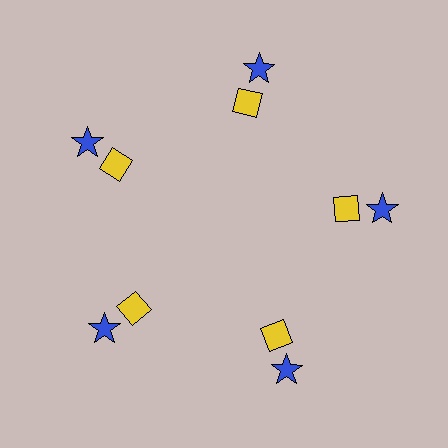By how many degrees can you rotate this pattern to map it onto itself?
The pattern maps onto itself every 72 degrees of rotation.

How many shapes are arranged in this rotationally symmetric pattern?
There are 10 shapes, arranged in 5 groups of 2.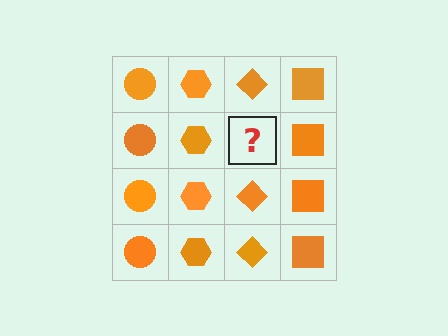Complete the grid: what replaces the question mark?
The question mark should be replaced with an orange diamond.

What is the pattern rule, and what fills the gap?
The rule is that each column has a consistent shape. The gap should be filled with an orange diamond.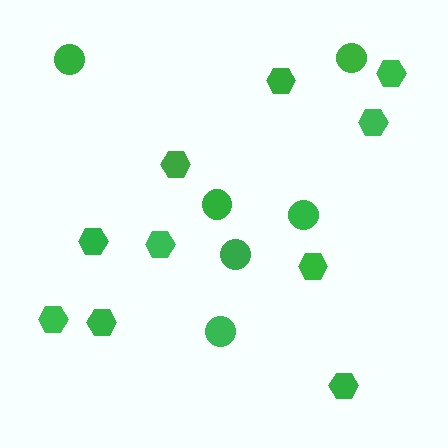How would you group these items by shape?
There are 2 groups: one group of hexagons (10) and one group of circles (6).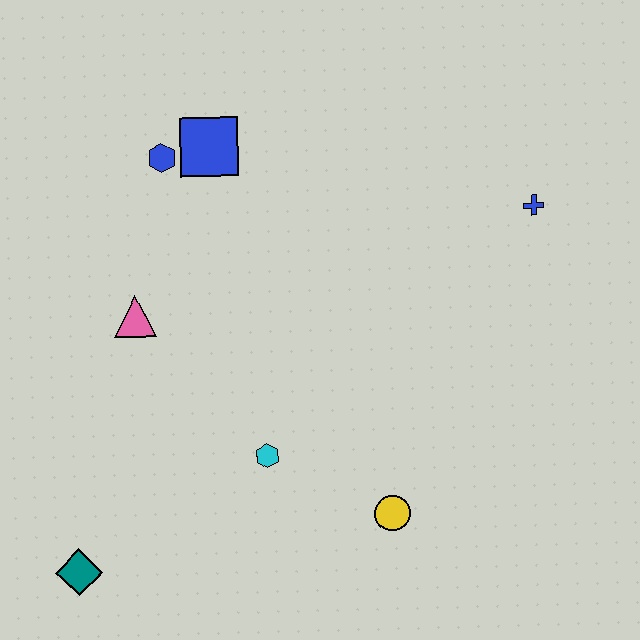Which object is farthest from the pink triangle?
The blue cross is farthest from the pink triangle.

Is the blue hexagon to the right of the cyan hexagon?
No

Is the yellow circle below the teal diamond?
No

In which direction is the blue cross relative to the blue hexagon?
The blue cross is to the right of the blue hexagon.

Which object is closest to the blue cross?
The blue square is closest to the blue cross.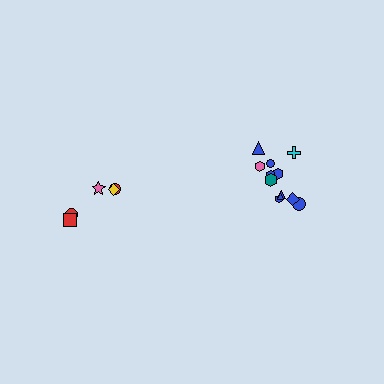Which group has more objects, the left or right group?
The right group.